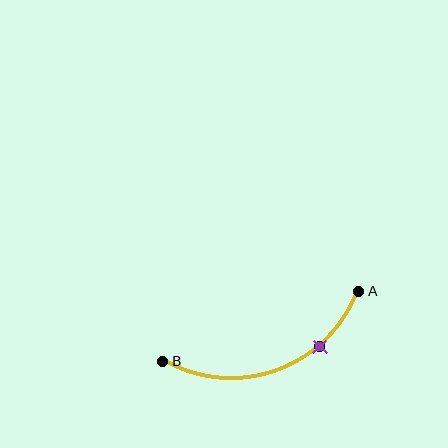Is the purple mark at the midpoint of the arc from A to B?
No. The purple mark lies on the arc but is closer to endpoint A. The arc midpoint would be at the point on the curve equidistant along the arc from both A and B.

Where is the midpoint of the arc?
The arc midpoint is the point on the curve farthest from the straight line joining A and B. It sits below that line.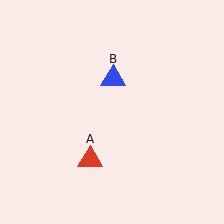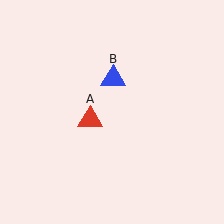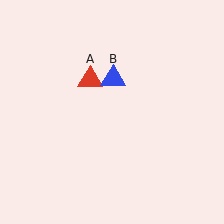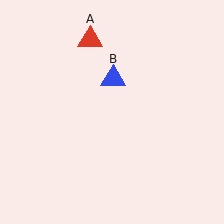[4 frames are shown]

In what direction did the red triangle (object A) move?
The red triangle (object A) moved up.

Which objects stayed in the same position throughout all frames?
Blue triangle (object B) remained stationary.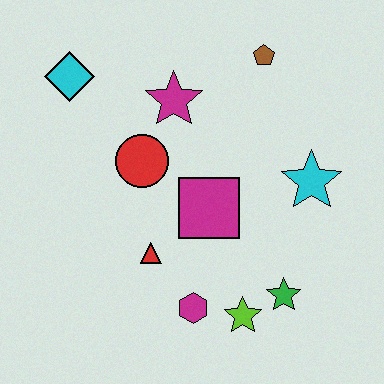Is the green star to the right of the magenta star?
Yes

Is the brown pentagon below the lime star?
No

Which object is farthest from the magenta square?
The cyan diamond is farthest from the magenta square.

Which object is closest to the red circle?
The magenta star is closest to the red circle.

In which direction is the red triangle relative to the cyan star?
The red triangle is to the left of the cyan star.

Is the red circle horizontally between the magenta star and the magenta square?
No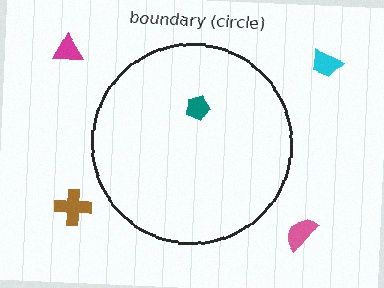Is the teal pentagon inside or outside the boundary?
Inside.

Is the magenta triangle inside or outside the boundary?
Outside.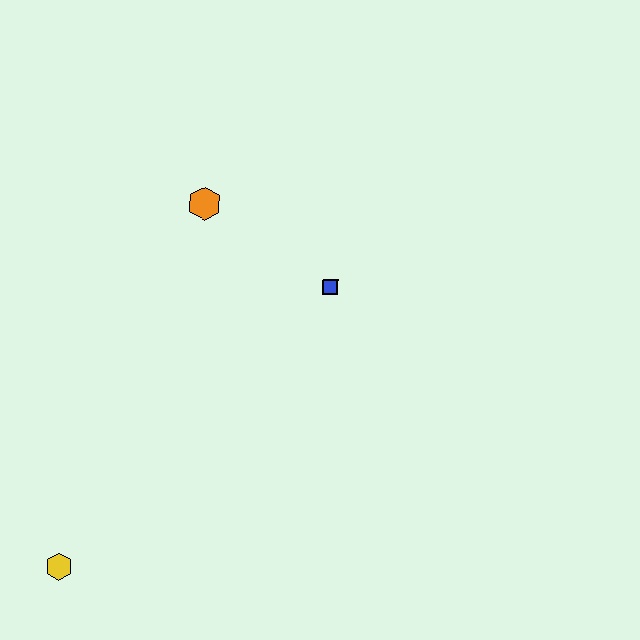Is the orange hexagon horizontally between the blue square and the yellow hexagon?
Yes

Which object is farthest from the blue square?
The yellow hexagon is farthest from the blue square.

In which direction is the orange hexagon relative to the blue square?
The orange hexagon is to the left of the blue square.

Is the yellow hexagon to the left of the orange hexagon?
Yes